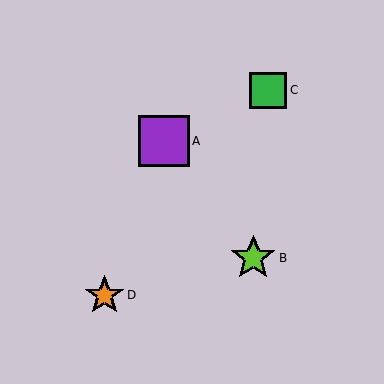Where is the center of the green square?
The center of the green square is at (268, 90).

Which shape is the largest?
The purple square (labeled A) is the largest.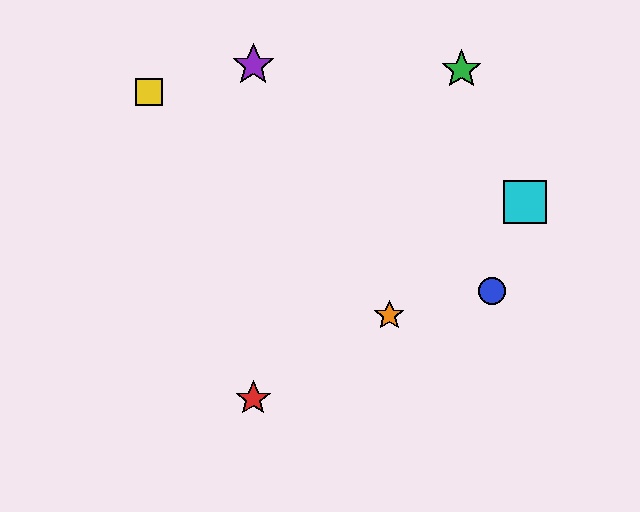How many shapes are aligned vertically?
2 shapes (the red star, the purple star) are aligned vertically.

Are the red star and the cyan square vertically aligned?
No, the red star is at x≈253 and the cyan square is at x≈525.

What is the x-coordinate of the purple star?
The purple star is at x≈253.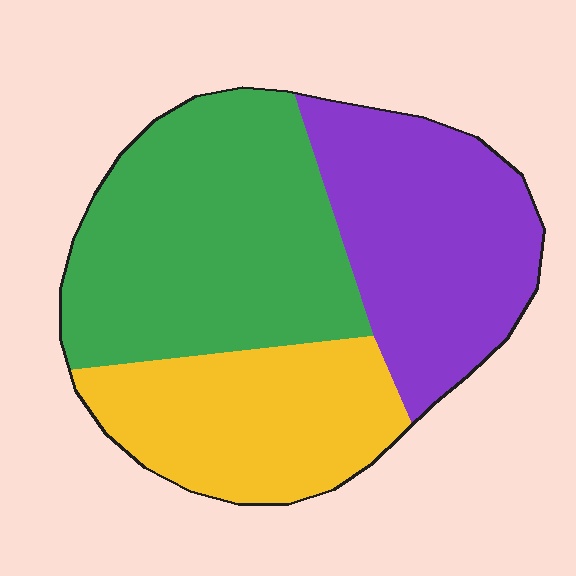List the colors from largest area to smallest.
From largest to smallest: green, purple, yellow.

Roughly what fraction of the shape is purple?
Purple covers 32% of the shape.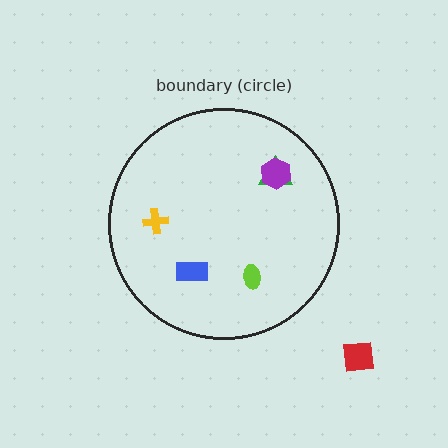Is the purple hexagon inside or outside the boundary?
Inside.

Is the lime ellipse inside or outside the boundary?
Inside.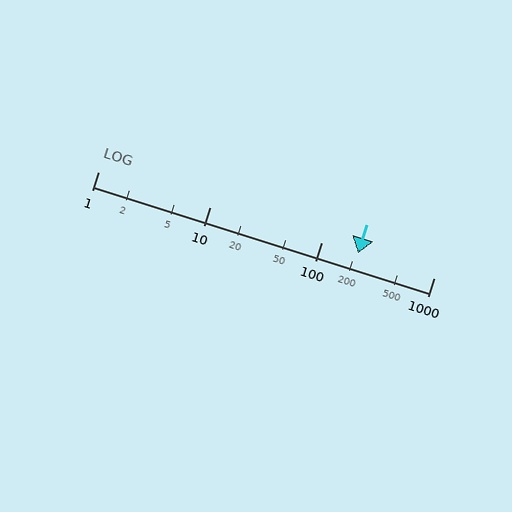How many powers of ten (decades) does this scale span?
The scale spans 3 decades, from 1 to 1000.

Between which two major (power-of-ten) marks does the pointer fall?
The pointer is between 100 and 1000.